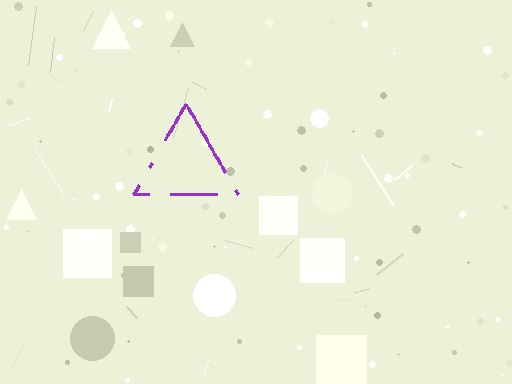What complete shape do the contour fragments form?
The contour fragments form a triangle.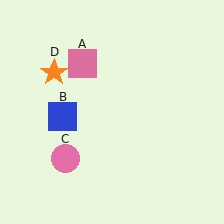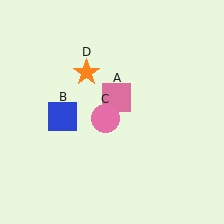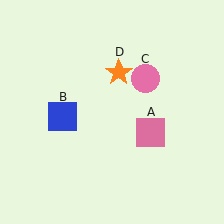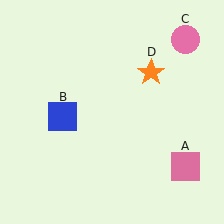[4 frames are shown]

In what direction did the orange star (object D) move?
The orange star (object D) moved right.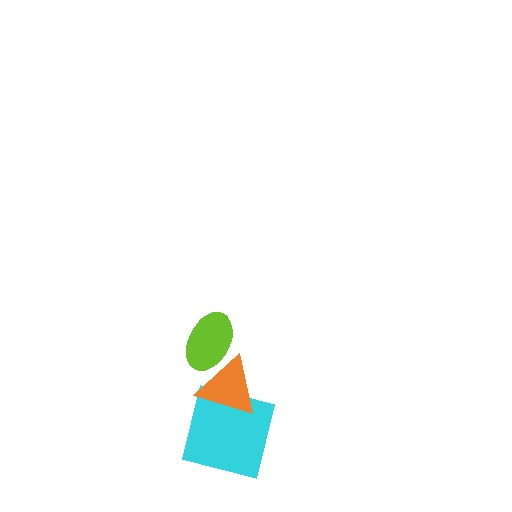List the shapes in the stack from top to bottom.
From top to bottom: the lime ellipse, the orange triangle, the cyan square.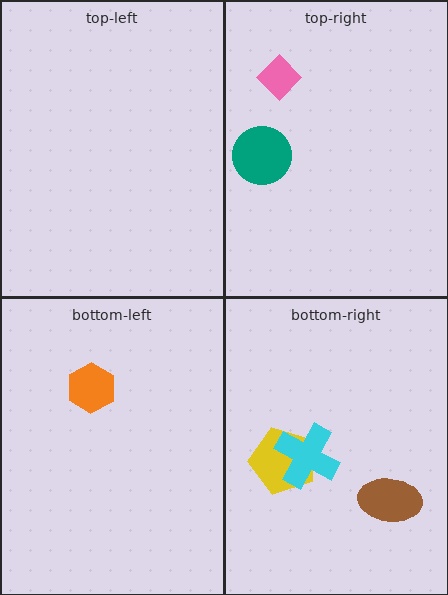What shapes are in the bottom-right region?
The yellow pentagon, the cyan cross, the brown ellipse.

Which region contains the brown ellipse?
The bottom-right region.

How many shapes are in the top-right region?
2.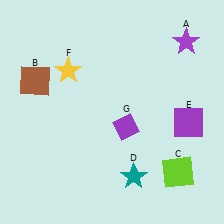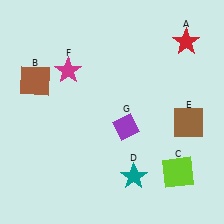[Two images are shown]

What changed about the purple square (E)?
In Image 1, E is purple. In Image 2, it changed to brown.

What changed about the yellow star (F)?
In Image 1, F is yellow. In Image 2, it changed to magenta.